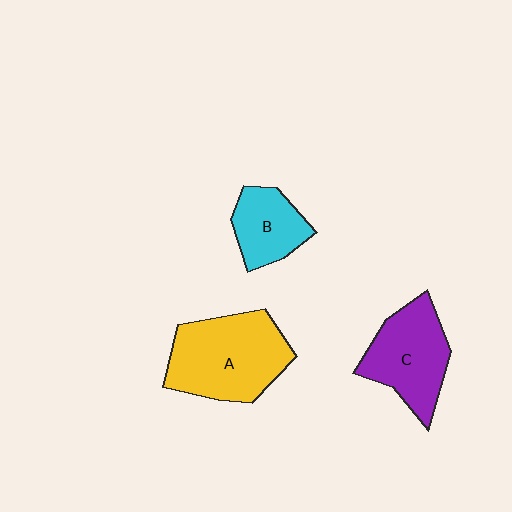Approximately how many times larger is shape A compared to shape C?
Approximately 1.3 times.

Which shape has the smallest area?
Shape B (cyan).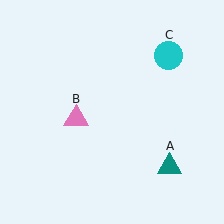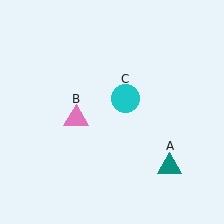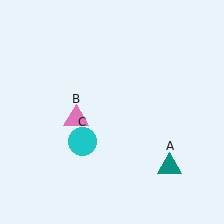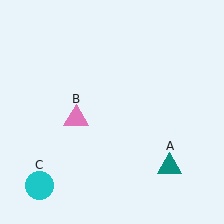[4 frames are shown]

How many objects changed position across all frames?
1 object changed position: cyan circle (object C).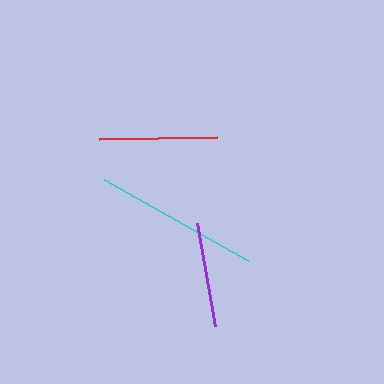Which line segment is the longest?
The cyan line is the longest at approximately 165 pixels.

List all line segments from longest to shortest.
From longest to shortest: cyan, red, purple.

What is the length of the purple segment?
The purple segment is approximately 105 pixels long.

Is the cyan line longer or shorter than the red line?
The cyan line is longer than the red line.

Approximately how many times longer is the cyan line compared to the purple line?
The cyan line is approximately 1.6 times the length of the purple line.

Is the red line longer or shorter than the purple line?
The red line is longer than the purple line.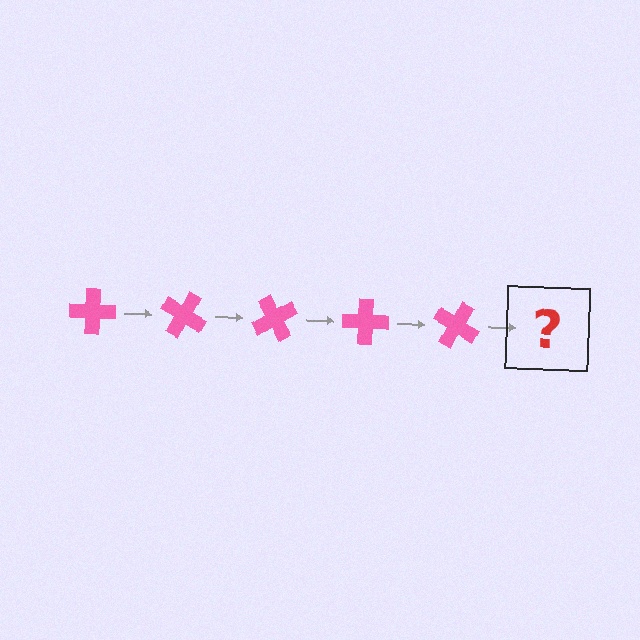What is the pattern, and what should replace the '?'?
The pattern is that the cross rotates 30 degrees each step. The '?' should be a pink cross rotated 150 degrees.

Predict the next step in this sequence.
The next step is a pink cross rotated 150 degrees.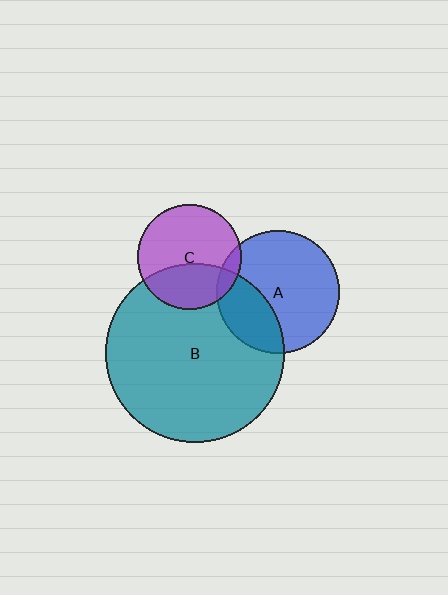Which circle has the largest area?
Circle B (teal).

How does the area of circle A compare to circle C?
Approximately 1.4 times.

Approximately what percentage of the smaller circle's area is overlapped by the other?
Approximately 30%.